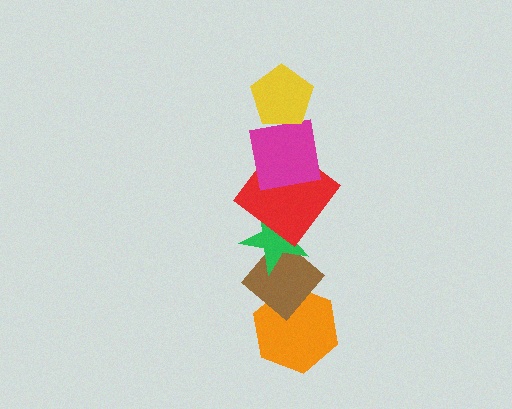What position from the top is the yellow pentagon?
The yellow pentagon is 1st from the top.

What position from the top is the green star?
The green star is 4th from the top.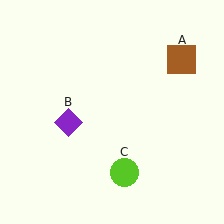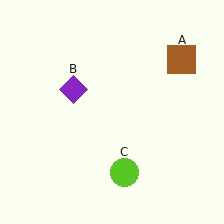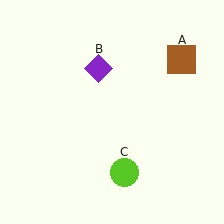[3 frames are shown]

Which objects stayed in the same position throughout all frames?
Brown square (object A) and lime circle (object C) remained stationary.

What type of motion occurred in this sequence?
The purple diamond (object B) rotated clockwise around the center of the scene.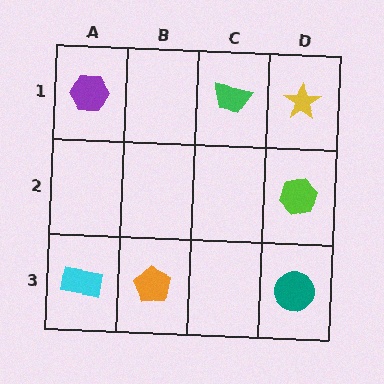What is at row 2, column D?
A lime hexagon.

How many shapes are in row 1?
3 shapes.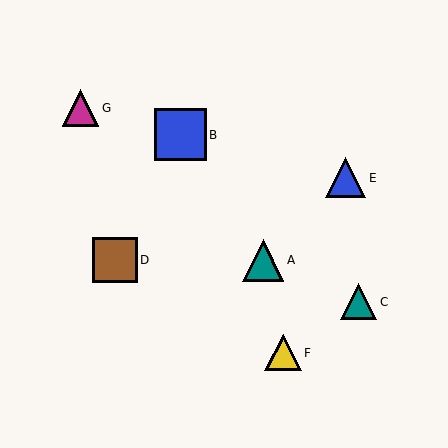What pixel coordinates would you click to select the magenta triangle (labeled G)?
Click at (80, 108) to select the magenta triangle G.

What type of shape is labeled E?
Shape E is a blue triangle.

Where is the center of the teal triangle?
The center of the teal triangle is at (263, 260).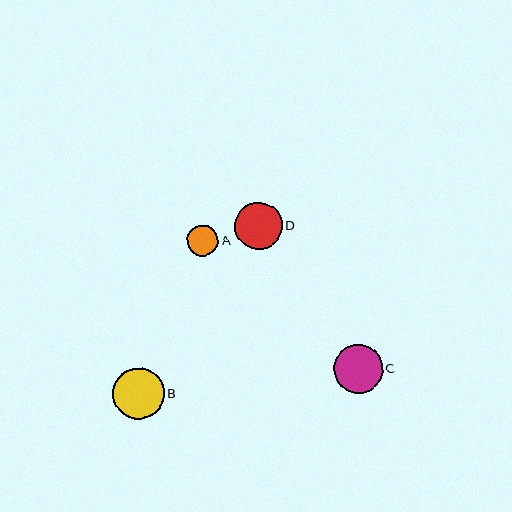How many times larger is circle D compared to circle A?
Circle D is approximately 1.5 times the size of circle A.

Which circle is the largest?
Circle B is the largest with a size of approximately 52 pixels.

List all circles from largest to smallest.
From largest to smallest: B, C, D, A.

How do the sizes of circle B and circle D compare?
Circle B and circle D are approximately the same size.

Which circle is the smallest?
Circle A is the smallest with a size of approximately 32 pixels.